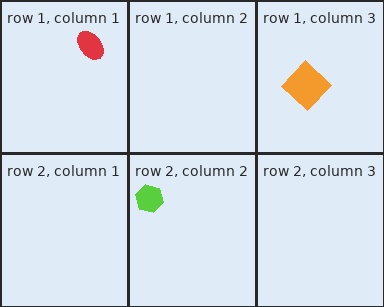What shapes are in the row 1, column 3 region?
The orange diamond.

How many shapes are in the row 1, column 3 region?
1.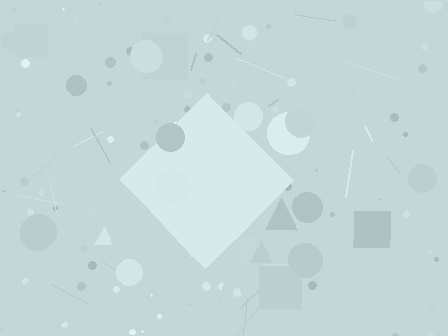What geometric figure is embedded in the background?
A diamond is embedded in the background.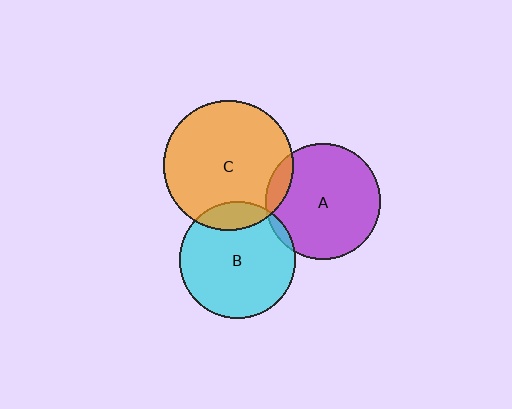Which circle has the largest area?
Circle C (orange).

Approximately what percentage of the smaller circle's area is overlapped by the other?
Approximately 10%.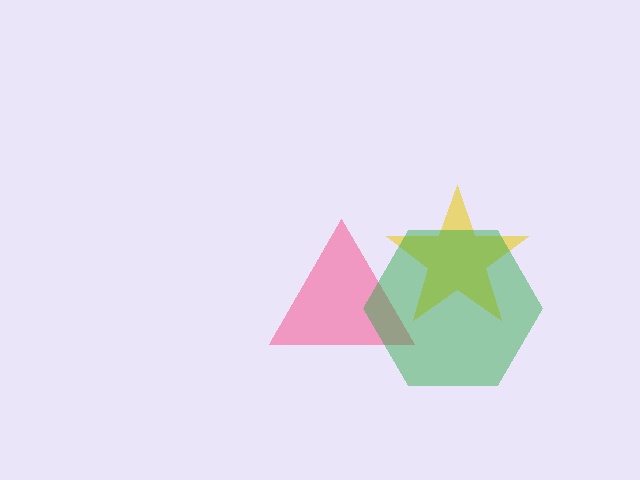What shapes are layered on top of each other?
The layered shapes are: a pink triangle, a yellow star, a green hexagon.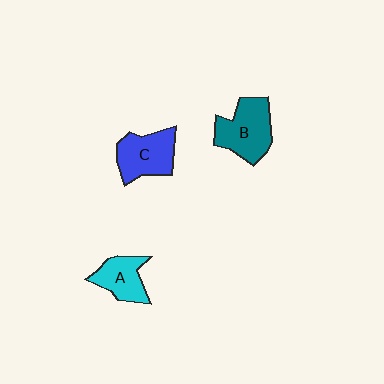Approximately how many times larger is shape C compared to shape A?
Approximately 1.3 times.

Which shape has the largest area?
Shape B (teal).